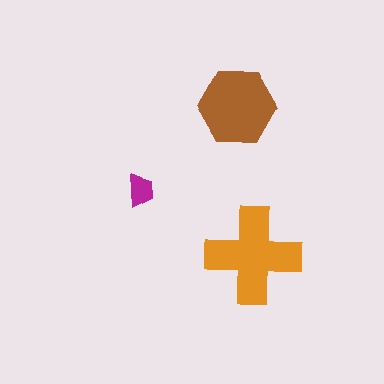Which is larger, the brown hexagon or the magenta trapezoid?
The brown hexagon.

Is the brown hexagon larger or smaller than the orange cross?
Smaller.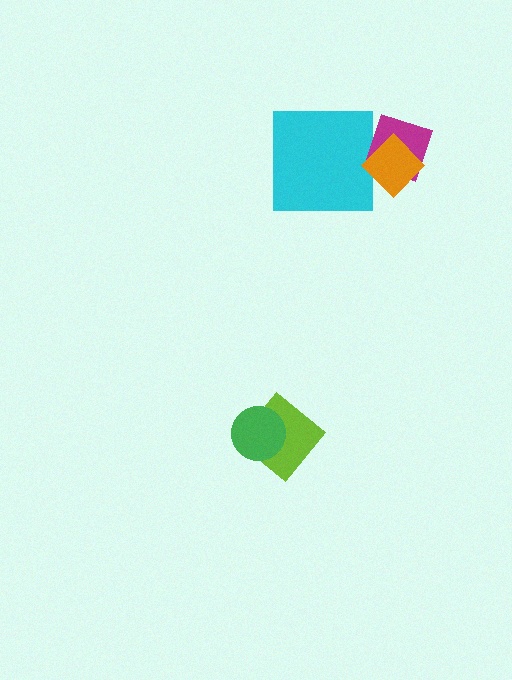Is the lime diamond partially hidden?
Yes, it is partially covered by another shape.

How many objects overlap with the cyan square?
2 objects overlap with the cyan square.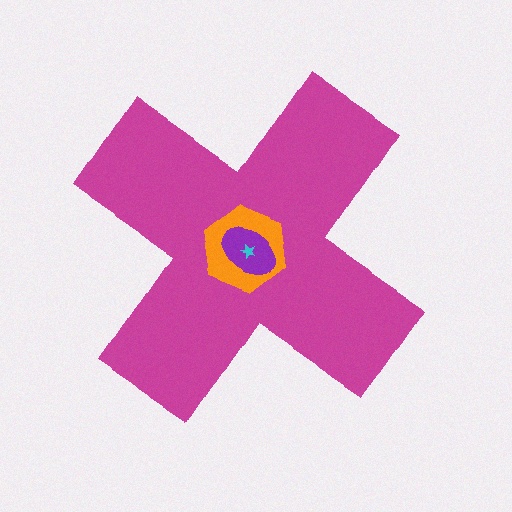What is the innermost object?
The cyan star.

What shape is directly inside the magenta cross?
The orange hexagon.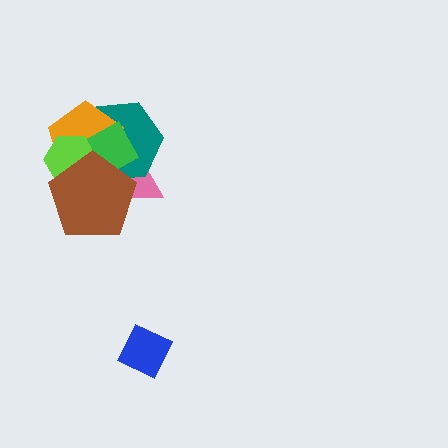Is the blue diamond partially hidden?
No, no other shape covers it.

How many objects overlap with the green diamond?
5 objects overlap with the green diamond.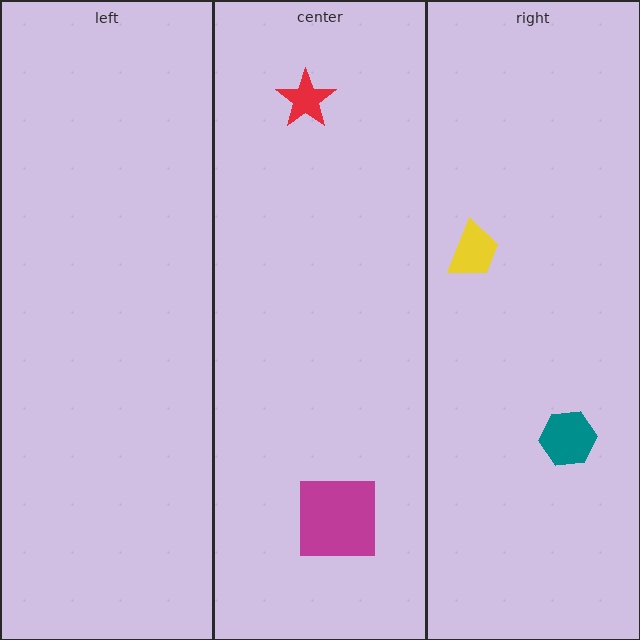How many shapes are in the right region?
2.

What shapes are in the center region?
The red star, the magenta square.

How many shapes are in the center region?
2.